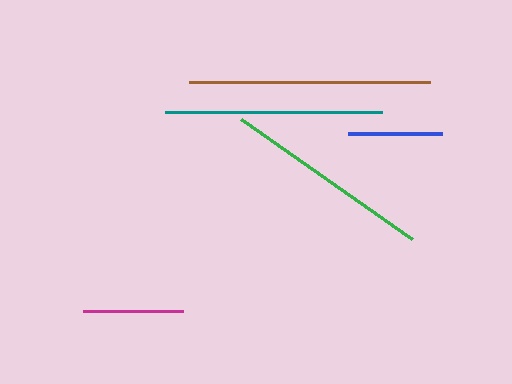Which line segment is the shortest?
The blue line is the shortest at approximately 94 pixels.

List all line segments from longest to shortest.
From longest to shortest: brown, teal, green, magenta, blue.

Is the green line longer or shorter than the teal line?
The teal line is longer than the green line.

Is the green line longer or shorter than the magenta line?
The green line is longer than the magenta line.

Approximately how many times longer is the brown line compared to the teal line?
The brown line is approximately 1.1 times the length of the teal line.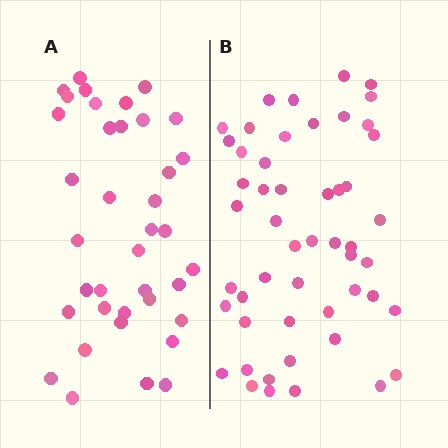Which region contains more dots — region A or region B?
Region B (the right region) has more dots.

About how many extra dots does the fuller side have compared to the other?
Region B has approximately 15 more dots than region A.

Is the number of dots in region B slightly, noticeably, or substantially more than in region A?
Region B has noticeably more, but not dramatically so. The ratio is roughly 1.3 to 1.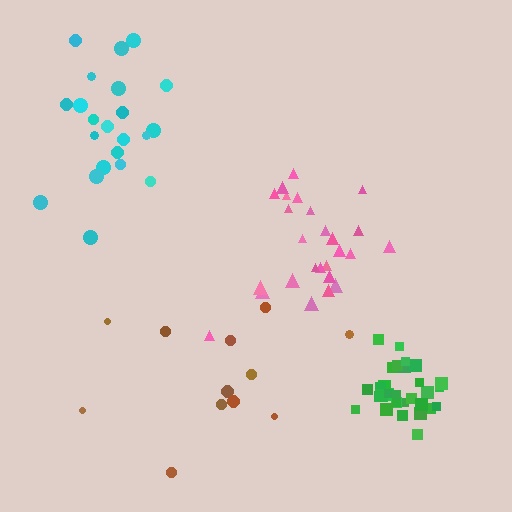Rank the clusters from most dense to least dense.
green, pink, cyan, brown.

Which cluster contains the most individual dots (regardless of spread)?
Green (31).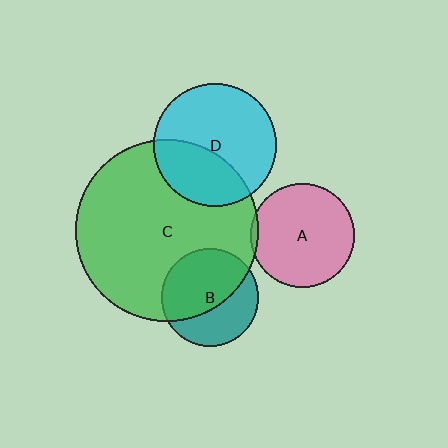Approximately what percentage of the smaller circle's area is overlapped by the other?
Approximately 60%.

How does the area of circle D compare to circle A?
Approximately 1.4 times.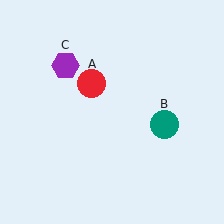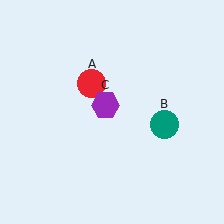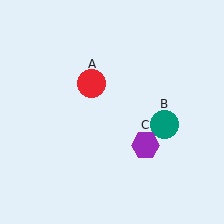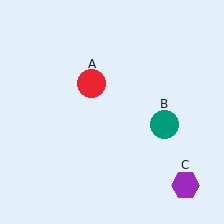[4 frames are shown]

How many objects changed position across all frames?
1 object changed position: purple hexagon (object C).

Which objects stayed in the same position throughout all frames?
Red circle (object A) and teal circle (object B) remained stationary.